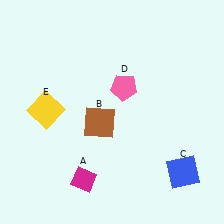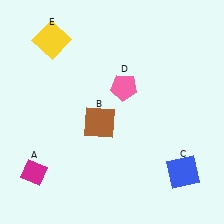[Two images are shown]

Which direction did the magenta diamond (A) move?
The magenta diamond (A) moved left.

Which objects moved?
The objects that moved are: the magenta diamond (A), the yellow square (E).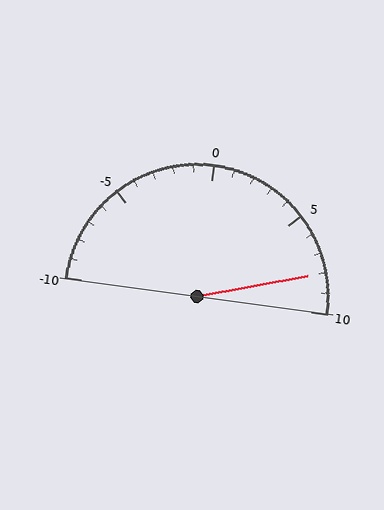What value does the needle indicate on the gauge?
The needle indicates approximately 8.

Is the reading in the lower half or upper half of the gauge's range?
The reading is in the upper half of the range (-10 to 10).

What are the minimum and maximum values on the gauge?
The gauge ranges from -10 to 10.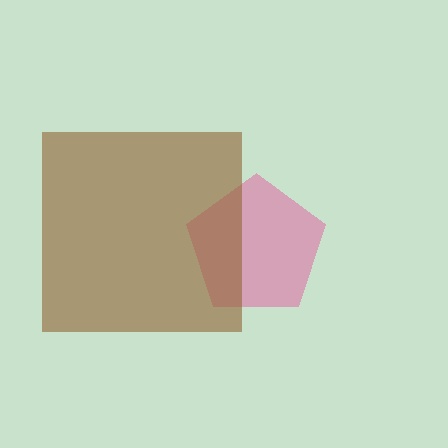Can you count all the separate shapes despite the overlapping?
Yes, there are 2 separate shapes.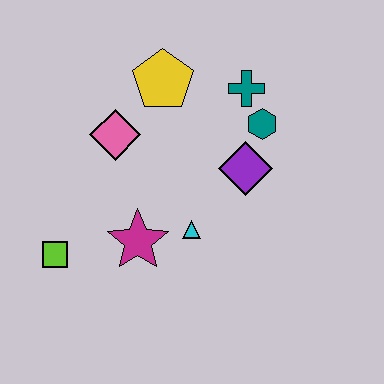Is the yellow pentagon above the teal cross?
Yes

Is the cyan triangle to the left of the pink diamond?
No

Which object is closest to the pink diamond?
The yellow pentagon is closest to the pink diamond.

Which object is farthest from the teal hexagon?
The lime square is farthest from the teal hexagon.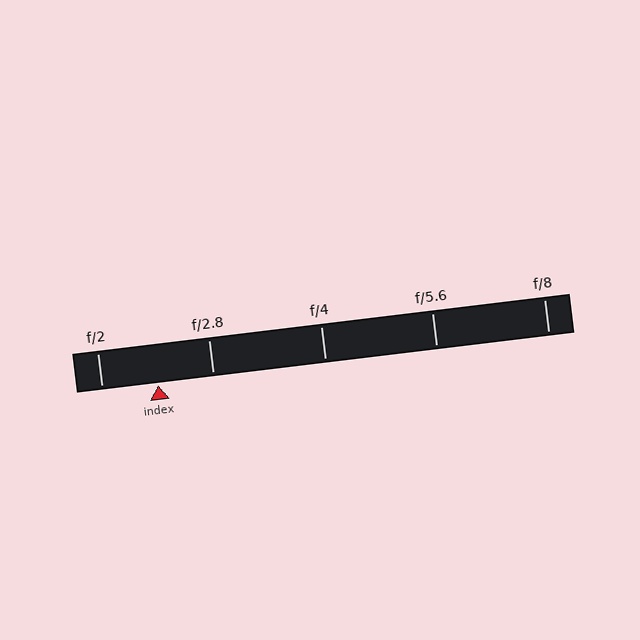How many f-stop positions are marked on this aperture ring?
There are 5 f-stop positions marked.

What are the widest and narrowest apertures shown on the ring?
The widest aperture shown is f/2 and the narrowest is f/8.